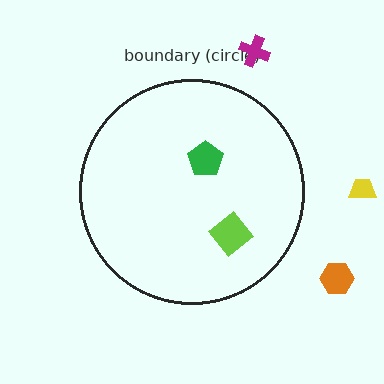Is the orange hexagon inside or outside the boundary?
Outside.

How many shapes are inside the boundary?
2 inside, 3 outside.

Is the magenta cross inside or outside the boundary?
Outside.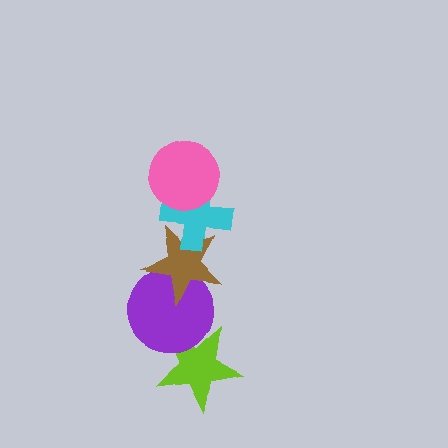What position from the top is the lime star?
The lime star is 5th from the top.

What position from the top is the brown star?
The brown star is 3rd from the top.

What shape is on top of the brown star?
The cyan cross is on top of the brown star.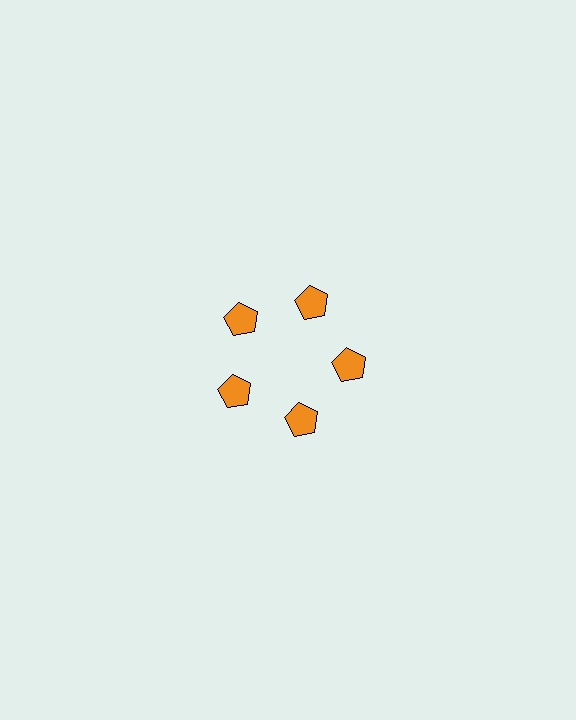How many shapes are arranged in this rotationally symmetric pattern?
There are 5 shapes, arranged in 5 groups of 1.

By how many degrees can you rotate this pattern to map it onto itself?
The pattern maps onto itself every 72 degrees of rotation.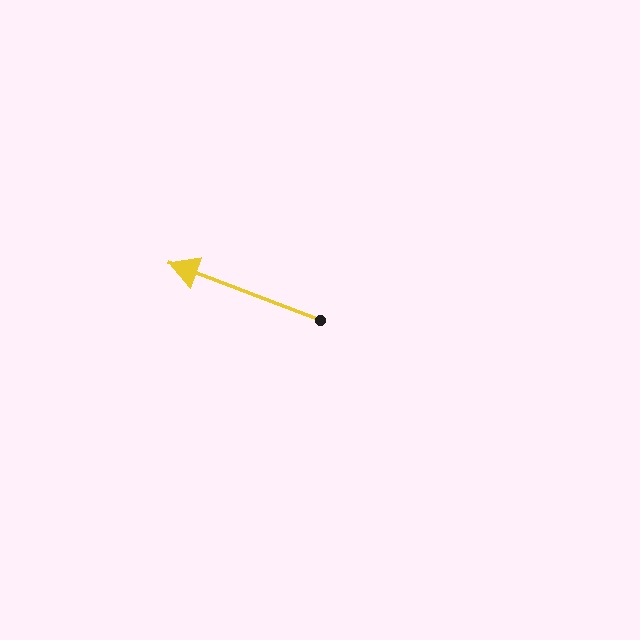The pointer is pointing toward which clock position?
Roughly 10 o'clock.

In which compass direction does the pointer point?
West.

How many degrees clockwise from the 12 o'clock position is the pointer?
Approximately 291 degrees.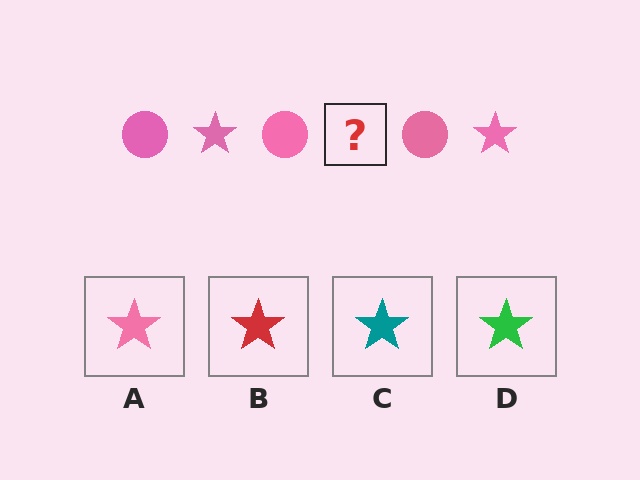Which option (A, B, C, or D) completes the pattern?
A.